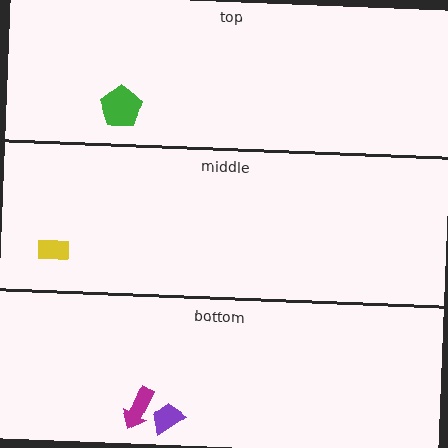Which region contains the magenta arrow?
The bottom region.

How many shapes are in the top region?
1.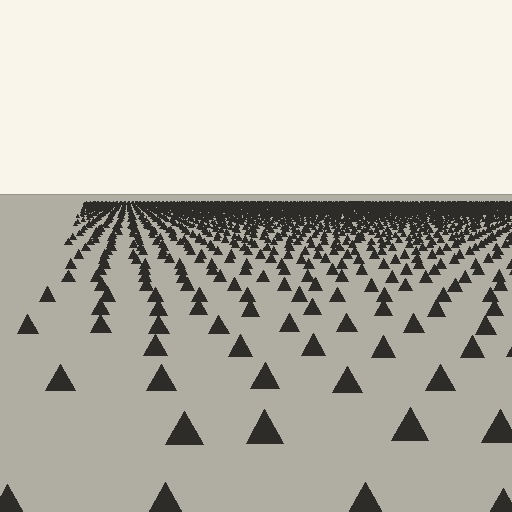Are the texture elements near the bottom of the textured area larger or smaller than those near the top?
Larger. Near the bottom, elements are closer to the viewer and appear at a bigger on-screen size.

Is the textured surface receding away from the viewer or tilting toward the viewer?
The surface is receding away from the viewer. Texture elements get smaller and denser toward the top.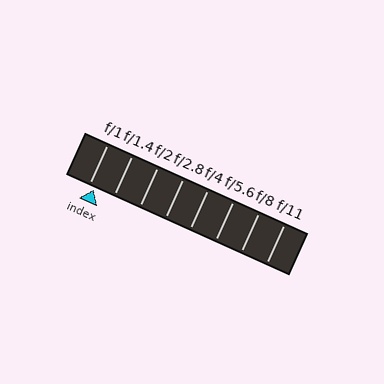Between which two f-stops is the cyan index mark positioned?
The index mark is between f/1 and f/1.4.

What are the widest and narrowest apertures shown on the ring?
The widest aperture shown is f/1 and the narrowest is f/11.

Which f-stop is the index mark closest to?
The index mark is closest to f/1.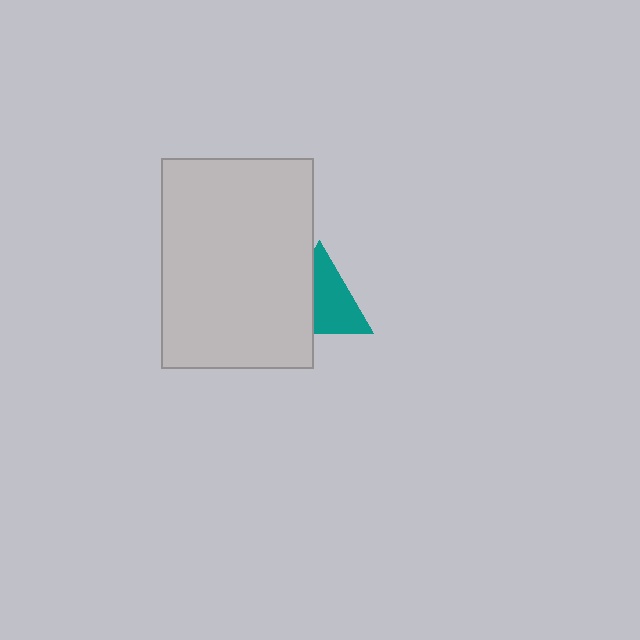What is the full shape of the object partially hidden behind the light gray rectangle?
The partially hidden object is a teal triangle.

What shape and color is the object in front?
The object in front is a light gray rectangle.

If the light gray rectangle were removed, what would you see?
You would see the complete teal triangle.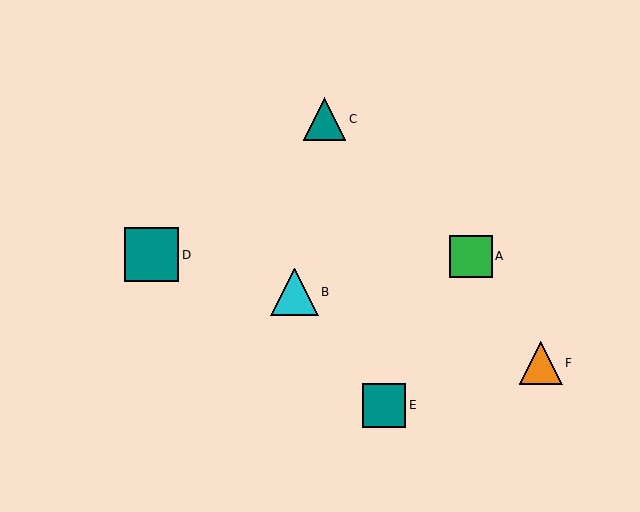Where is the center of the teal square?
The center of the teal square is at (152, 255).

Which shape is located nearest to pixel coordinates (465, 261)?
The green square (labeled A) at (471, 257) is nearest to that location.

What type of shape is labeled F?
Shape F is an orange triangle.